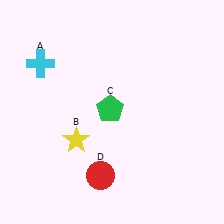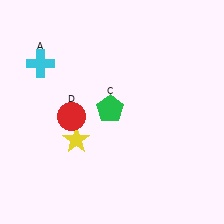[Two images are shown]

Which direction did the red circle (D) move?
The red circle (D) moved up.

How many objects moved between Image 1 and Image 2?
1 object moved between the two images.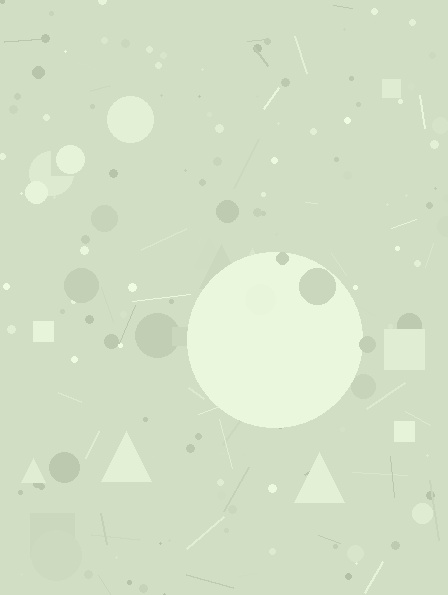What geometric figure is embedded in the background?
A circle is embedded in the background.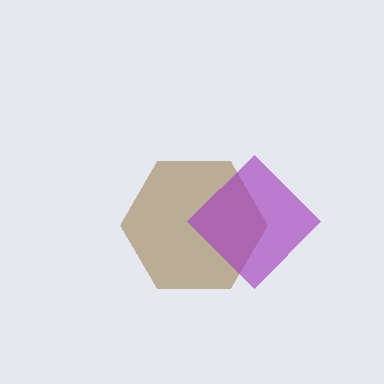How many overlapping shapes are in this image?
There are 2 overlapping shapes in the image.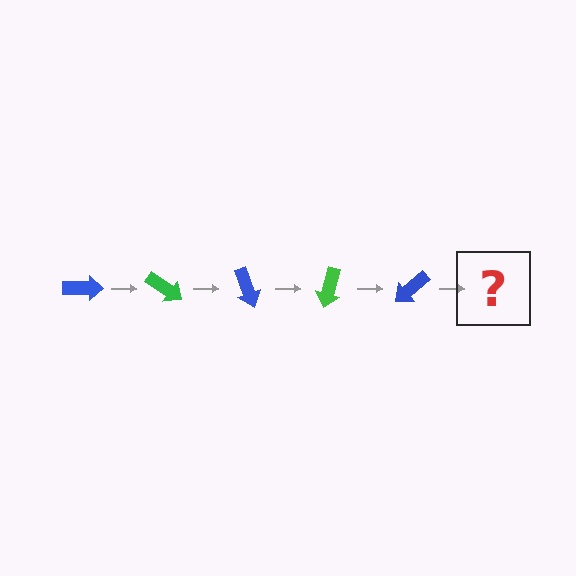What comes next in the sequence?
The next element should be a green arrow, rotated 175 degrees from the start.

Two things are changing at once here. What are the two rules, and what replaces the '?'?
The two rules are that it rotates 35 degrees each step and the color cycles through blue and green. The '?' should be a green arrow, rotated 175 degrees from the start.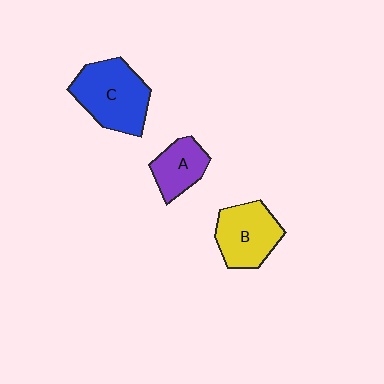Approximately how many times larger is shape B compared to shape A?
Approximately 1.4 times.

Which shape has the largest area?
Shape C (blue).